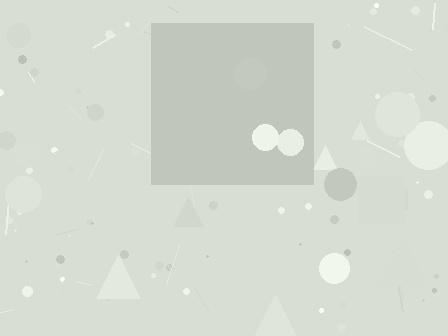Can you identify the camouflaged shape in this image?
The camouflaged shape is a square.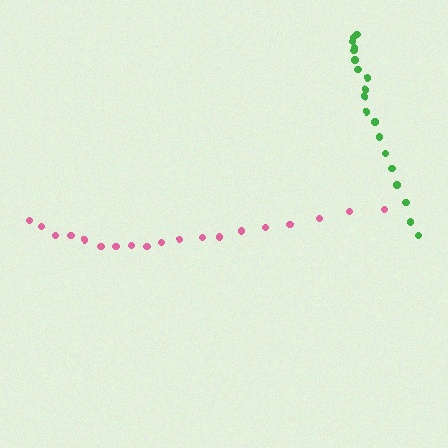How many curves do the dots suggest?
There are 2 distinct paths.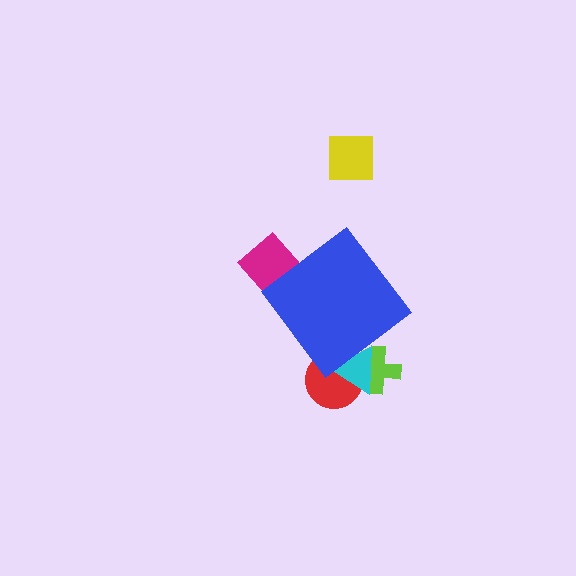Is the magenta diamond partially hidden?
Yes, the magenta diamond is partially hidden behind the blue diamond.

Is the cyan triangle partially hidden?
Yes, the cyan triangle is partially hidden behind the blue diamond.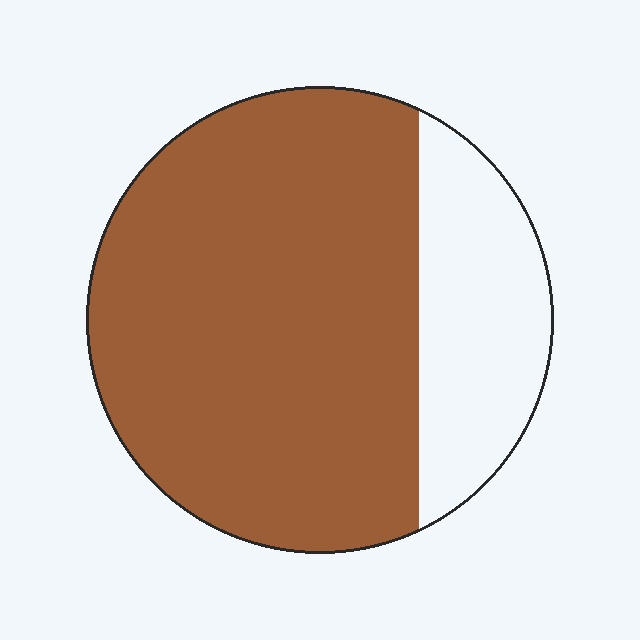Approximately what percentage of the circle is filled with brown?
Approximately 75%.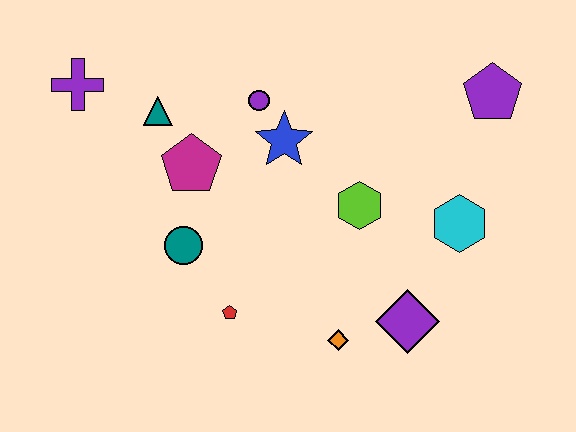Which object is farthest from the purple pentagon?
The purple cross is farthest from the purple pentagon.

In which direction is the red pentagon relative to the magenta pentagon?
The red pentagon is below the magenta pentagon.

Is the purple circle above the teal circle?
Yes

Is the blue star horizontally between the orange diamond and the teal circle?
Yes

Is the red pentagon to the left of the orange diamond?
Yes